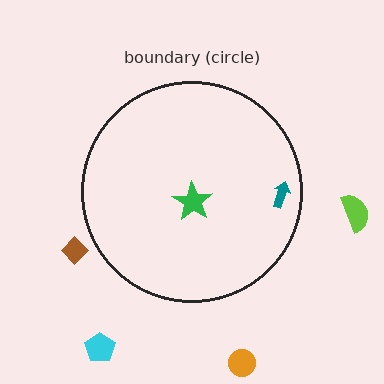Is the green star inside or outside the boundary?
Inside.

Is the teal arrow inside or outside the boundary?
Inside.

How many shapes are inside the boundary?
2 inside, 4 outside.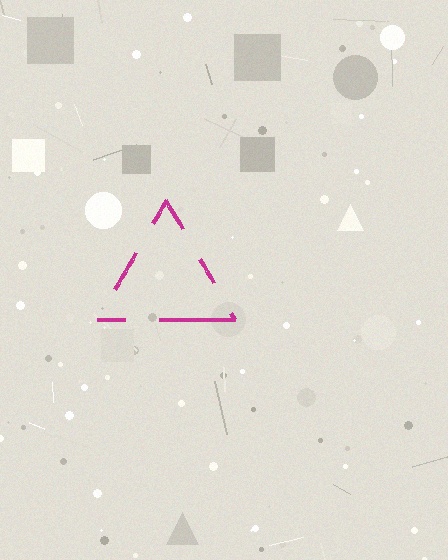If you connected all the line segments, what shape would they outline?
They would outline a triangle.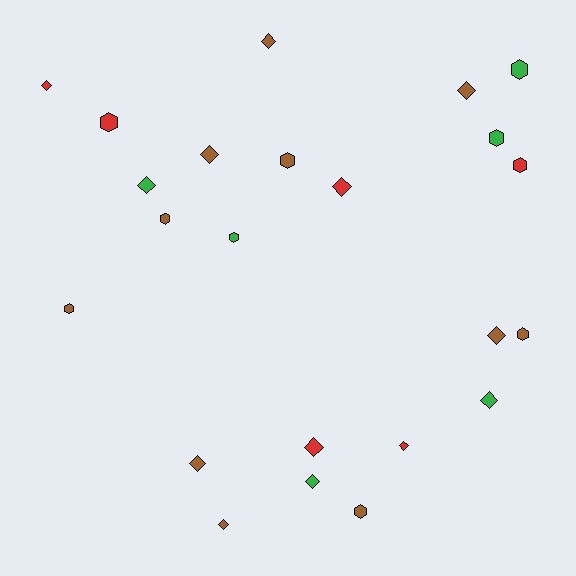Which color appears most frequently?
Brown, with 11 objects.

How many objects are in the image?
There are 23 objects.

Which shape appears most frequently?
Diamond, with 13 objects.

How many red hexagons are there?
There are 2 red hexagons.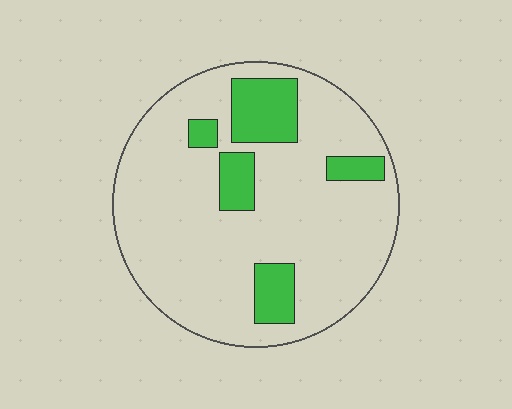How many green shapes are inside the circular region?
5.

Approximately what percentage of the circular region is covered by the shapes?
Approximately 15%.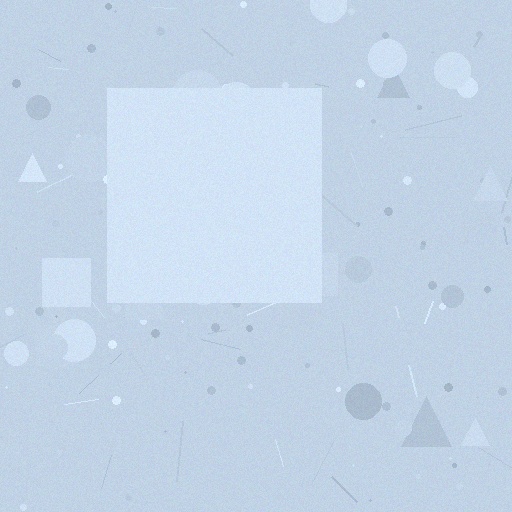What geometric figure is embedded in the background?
A square is embedded in the background.